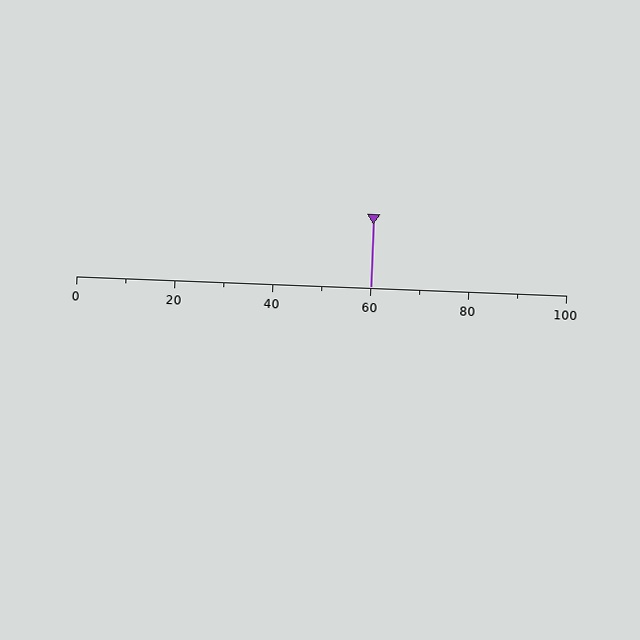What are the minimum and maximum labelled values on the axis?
The axis runs from 0 to 100.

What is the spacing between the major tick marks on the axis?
The major ticks are spaced 20 apart.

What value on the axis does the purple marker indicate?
The marker indicates approximately 60.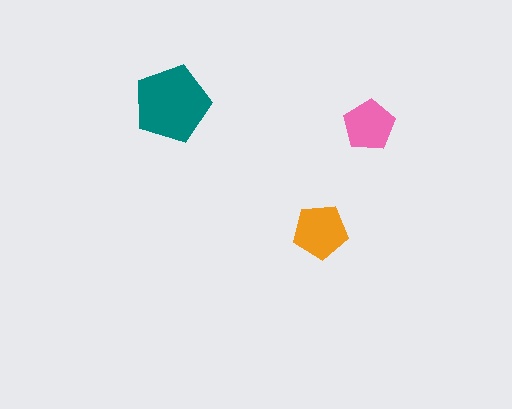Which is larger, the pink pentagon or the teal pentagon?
The teal one.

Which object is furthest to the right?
The pink pentagon is rightmost.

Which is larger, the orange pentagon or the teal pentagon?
The teal one.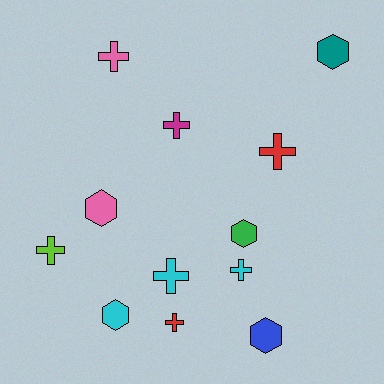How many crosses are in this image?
There are 7 crosses.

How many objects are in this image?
There are 12 objects.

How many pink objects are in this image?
There are 2 pink objects.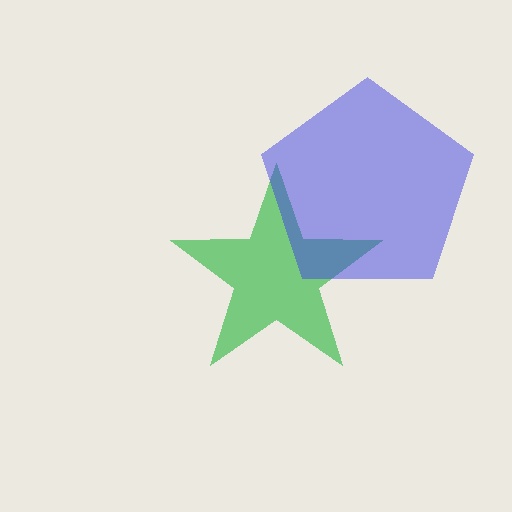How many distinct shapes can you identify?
There are 2 distinct shapes: a green star, a blue pentagon.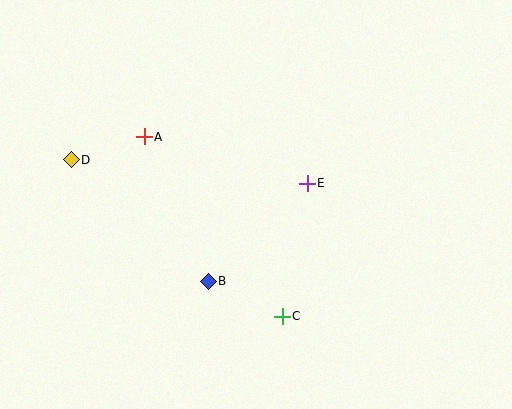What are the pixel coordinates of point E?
Point E is at (307, 183).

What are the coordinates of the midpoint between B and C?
The midpoint between B and C is at (245, 299).